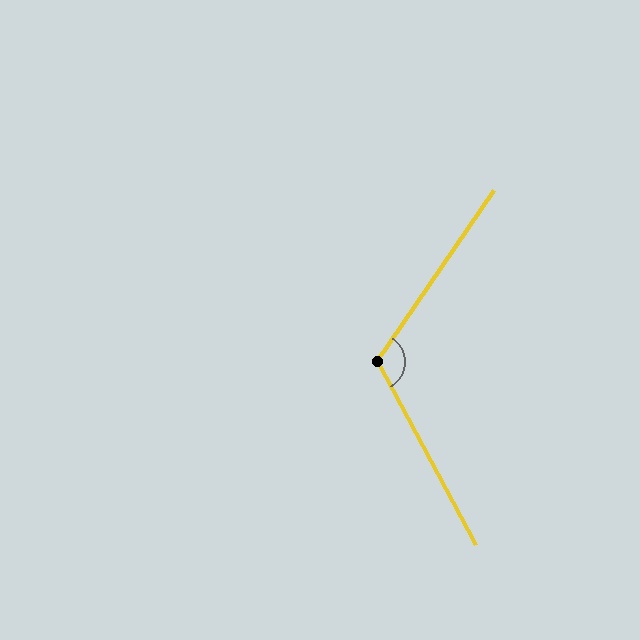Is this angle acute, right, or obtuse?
It is obtuse.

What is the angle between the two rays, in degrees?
Approximately 118 degrees.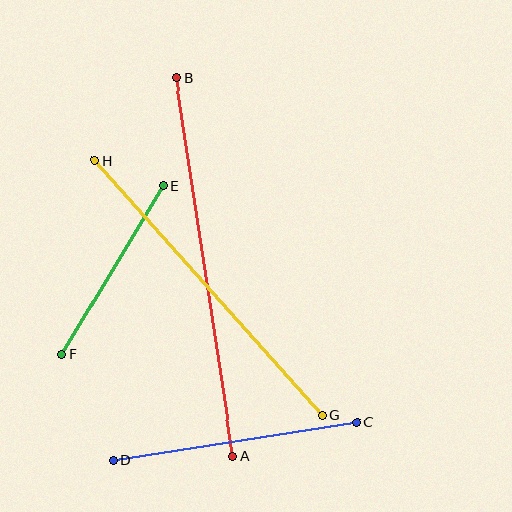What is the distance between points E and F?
The distance is approximately 198 pixels.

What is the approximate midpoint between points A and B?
The midpoint is at approximately (205, 267) pixels.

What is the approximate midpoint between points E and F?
The midpoint is at approximately (113, 270) pixels.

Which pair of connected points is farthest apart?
Points A and B are farthest apart.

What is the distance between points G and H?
The distance is approximately 341 pixels.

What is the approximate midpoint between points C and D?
The midpoint is at approximately (235, 441) pixels.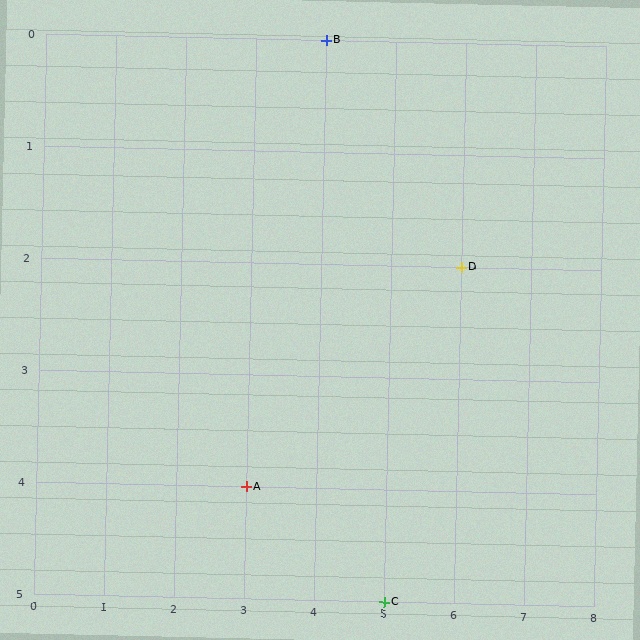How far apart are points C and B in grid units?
Points C and B are 1 column and 5 rows apart (about 5.1 grid units diagonally).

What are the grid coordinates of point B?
Point B is at grid coordinates (4, 0).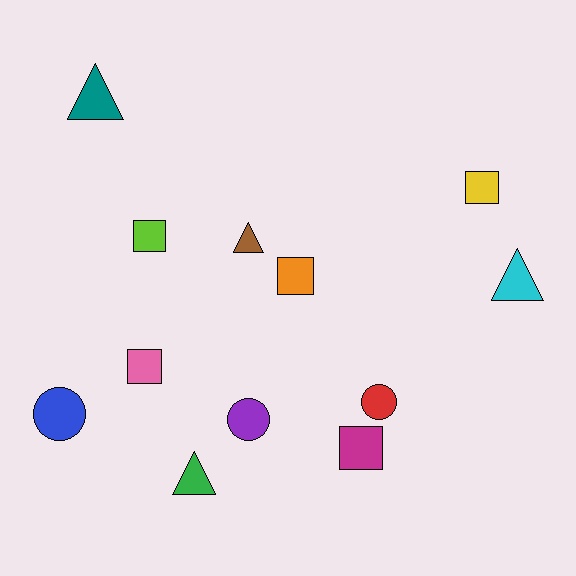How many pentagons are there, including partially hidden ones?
There are no pentagons.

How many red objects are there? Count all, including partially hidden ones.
There is 1 red object.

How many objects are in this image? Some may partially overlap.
There are 12 objects.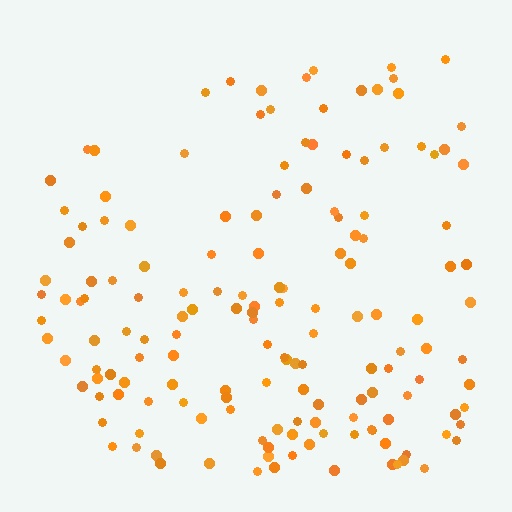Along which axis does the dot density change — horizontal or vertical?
Vertical.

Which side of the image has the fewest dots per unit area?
The top.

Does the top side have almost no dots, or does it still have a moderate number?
Still a moderate number, just noticeably fewer than the bottom.